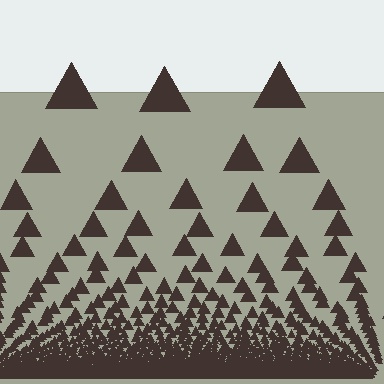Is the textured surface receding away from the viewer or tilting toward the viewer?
The surface appears to tilt toward the viewer. Texture elements get larger and sparser toward the top.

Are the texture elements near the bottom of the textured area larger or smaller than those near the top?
Smaller. The gradient is inverted — elements near the bottom are smaller and denser.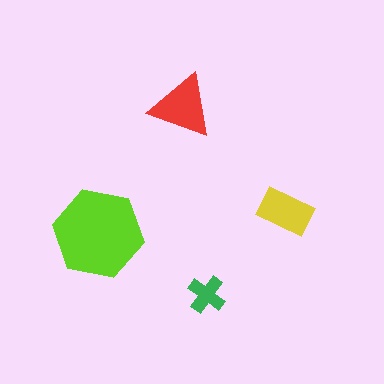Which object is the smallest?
The green cross.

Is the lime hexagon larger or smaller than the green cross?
Larger.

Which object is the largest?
The lime hexagon.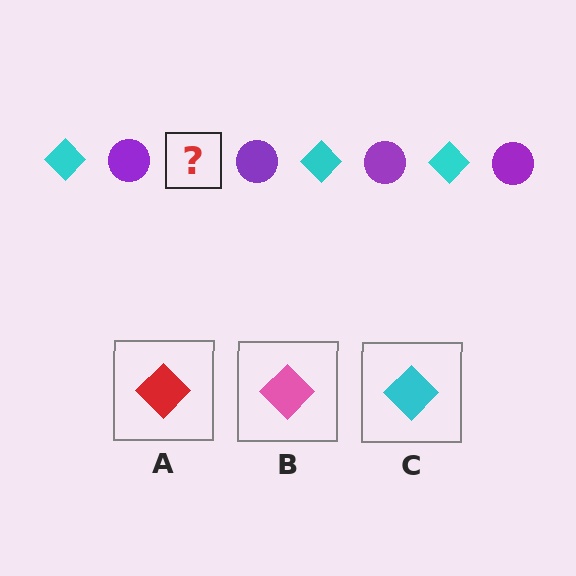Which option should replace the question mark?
Option C.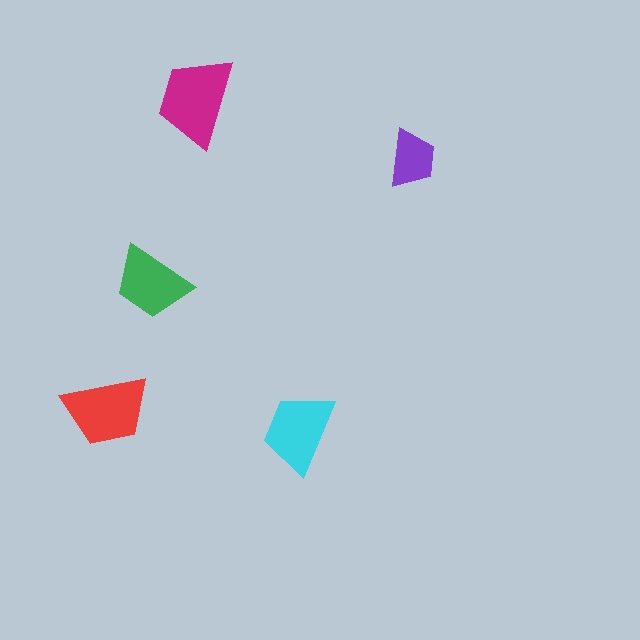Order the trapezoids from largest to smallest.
the magenta one, the red one, the cyan one, the green one, the purple one.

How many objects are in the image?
There are 5 objects in the image.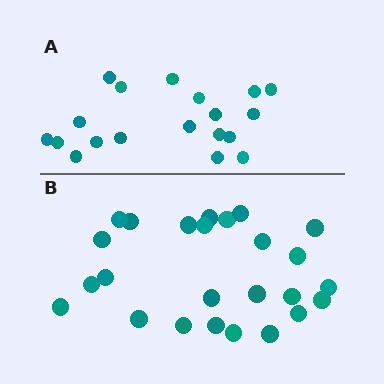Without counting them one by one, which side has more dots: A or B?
Region B (the bottom region) has more dots.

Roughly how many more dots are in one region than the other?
Region B has about 6 more dots than region A.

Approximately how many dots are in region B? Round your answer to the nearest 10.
About 20 dots. (The exact count is 25, which rounds to 20.)